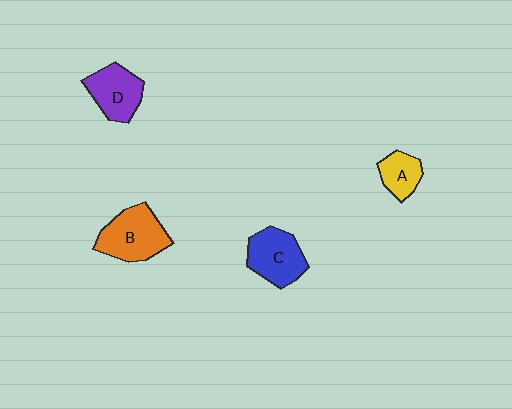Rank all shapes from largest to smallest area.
From largest to smallest: B (orange), C (blue), D (purple), A (yellow).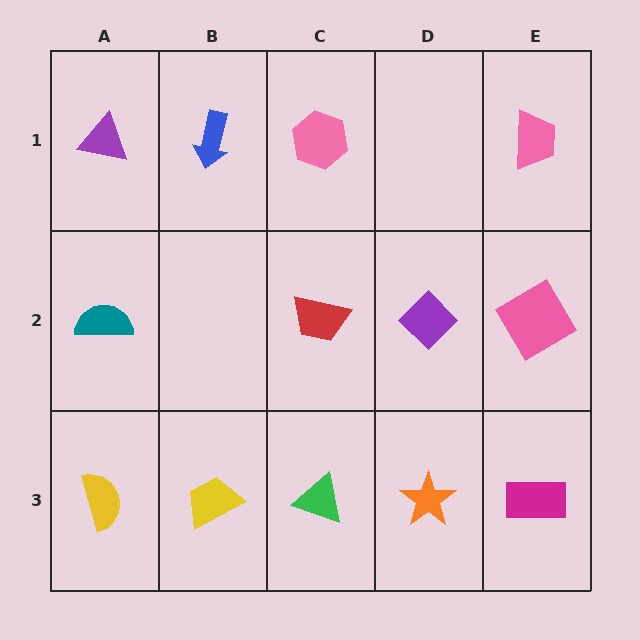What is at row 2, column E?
A pink diamond.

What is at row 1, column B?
A blue arrow.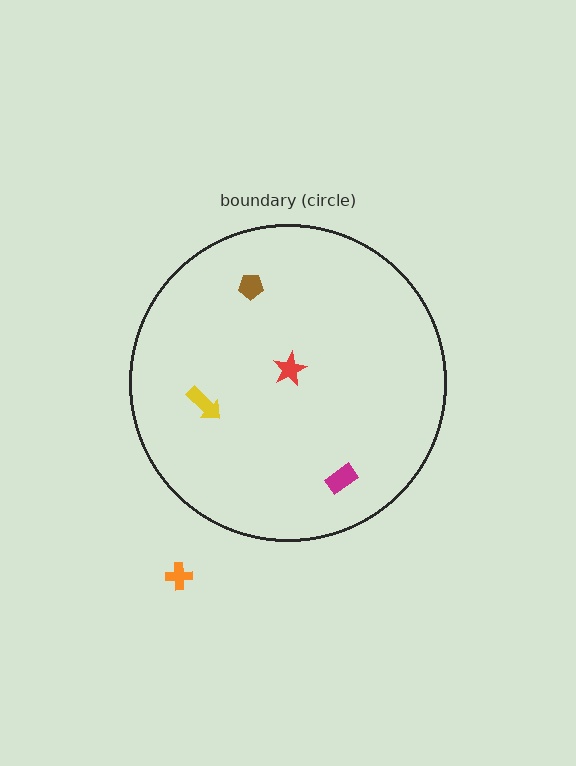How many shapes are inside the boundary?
4 inside, 1 outside.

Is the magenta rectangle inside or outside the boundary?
Inside.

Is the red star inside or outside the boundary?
Inside.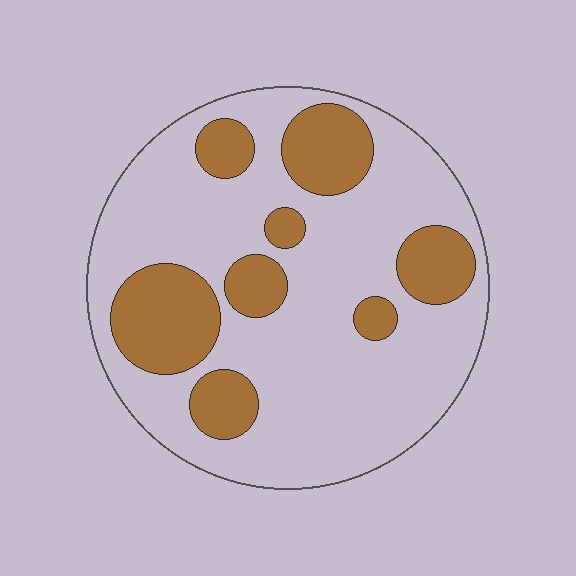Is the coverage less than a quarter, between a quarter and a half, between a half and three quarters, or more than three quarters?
Between a quarter and a half.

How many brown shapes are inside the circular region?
8.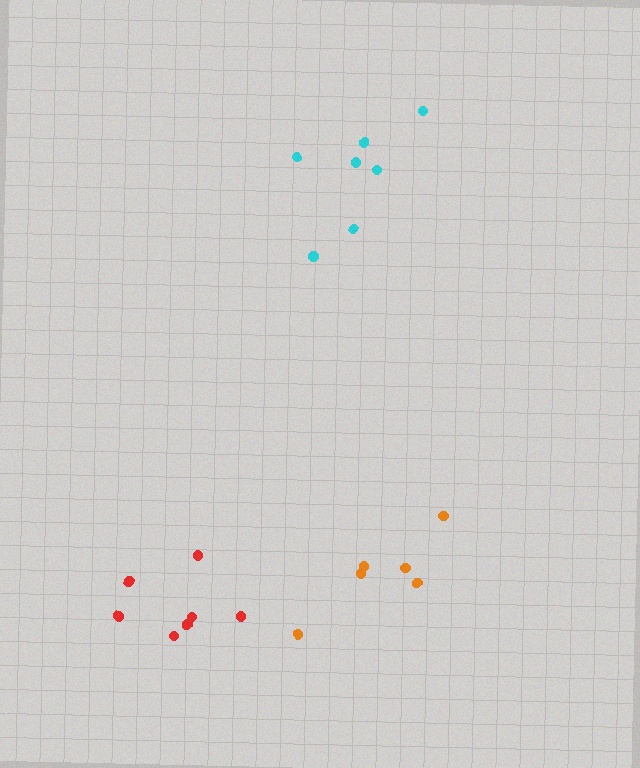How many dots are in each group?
Group 1: 7 dots, Group 2: 6 dots, Group 3: 7 dots (20 total).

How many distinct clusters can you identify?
There are 3 distinct clusters.